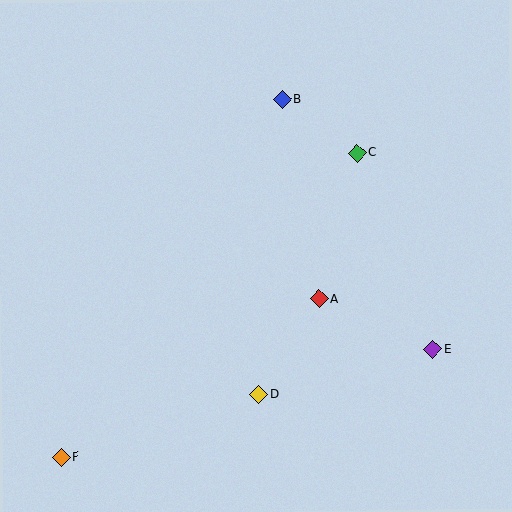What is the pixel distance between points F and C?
The distance between F and C is 424 pixels.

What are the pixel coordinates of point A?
Point A is at (319, 299).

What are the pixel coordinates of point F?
Point F is at (61, 457).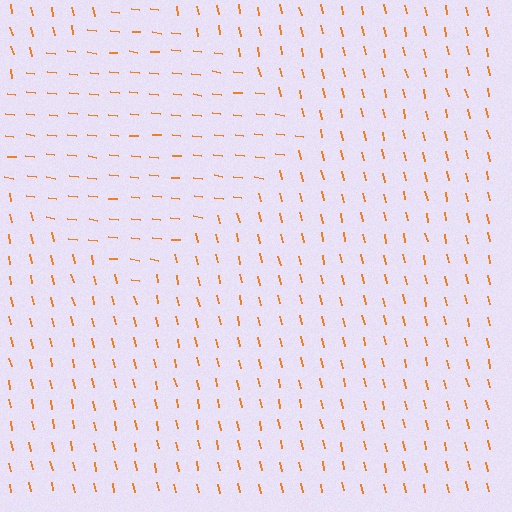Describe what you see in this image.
The image is filled with small orange line segments. A diamond region in the image has lines oriented differently from the surrounding lines, creating a visible texture boundary.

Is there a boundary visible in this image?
Yes, there is a texture boundary formed by a change in line orientation.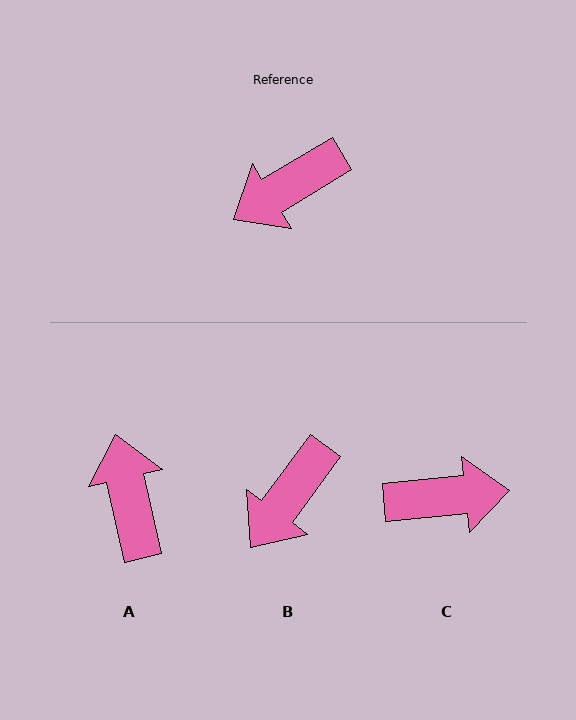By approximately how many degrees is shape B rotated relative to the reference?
Approximately 23 degrees counter-clockwise.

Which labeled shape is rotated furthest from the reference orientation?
C, about 154 degrees away.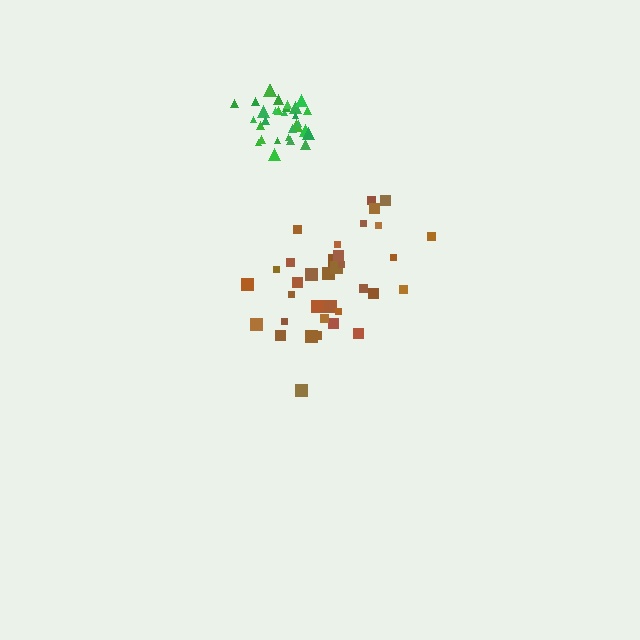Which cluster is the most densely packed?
Green.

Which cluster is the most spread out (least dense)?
Brown.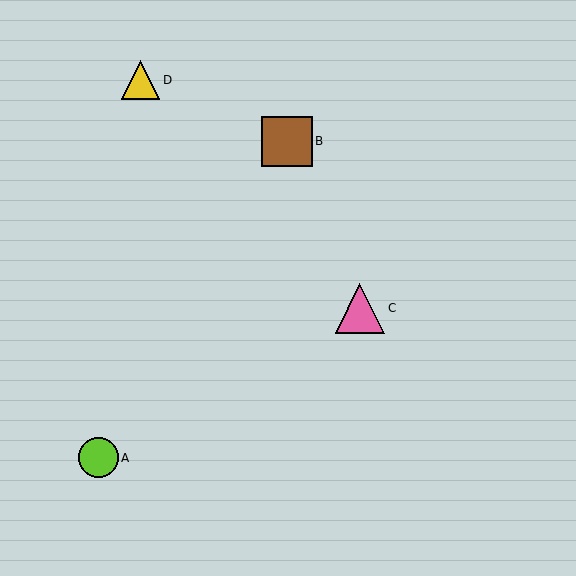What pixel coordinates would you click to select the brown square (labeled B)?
Click at (287, 141) to select the brown square B.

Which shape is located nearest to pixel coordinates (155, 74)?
The yellow triangle (labeled D) at (140, 80) is nearest to that location.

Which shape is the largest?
The brown square (labeled B) is the largest.